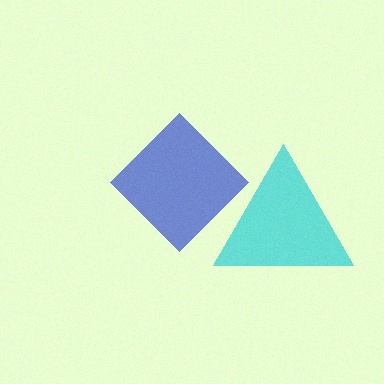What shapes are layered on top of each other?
The layered shapes are: a cyan triangle, a blue diamond.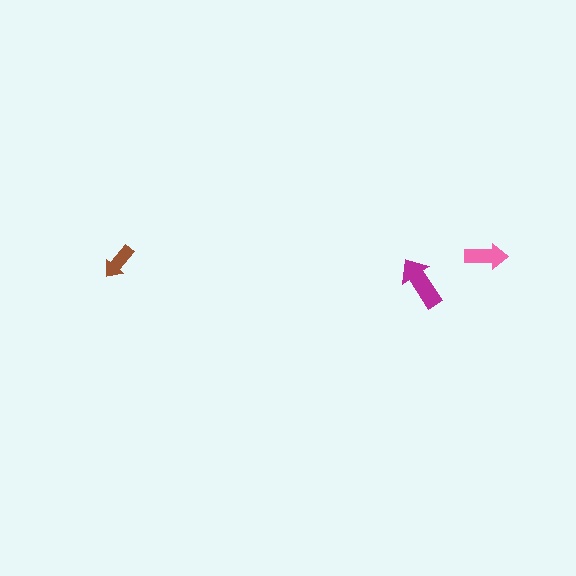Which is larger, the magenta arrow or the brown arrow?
The magenta one.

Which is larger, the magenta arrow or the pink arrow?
The magenta one.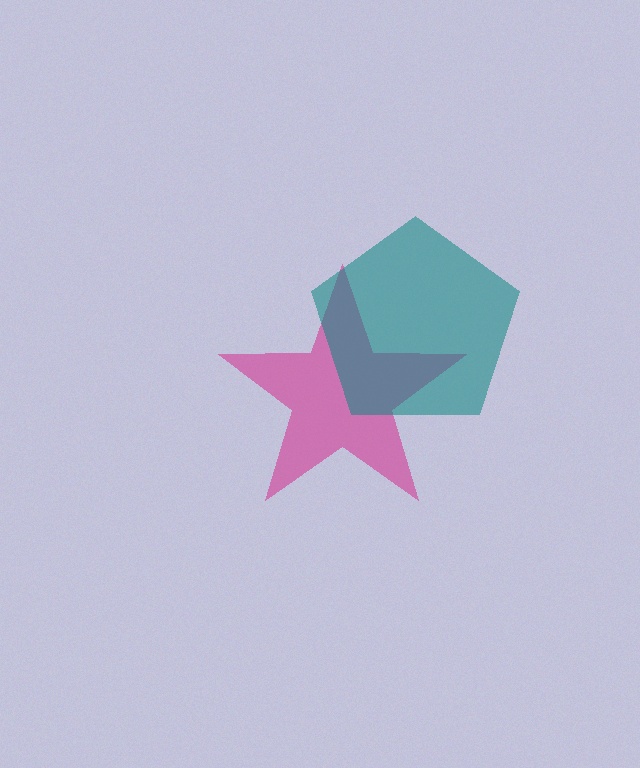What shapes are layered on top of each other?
The layered shapes are: a magenta star, a teal pentagon.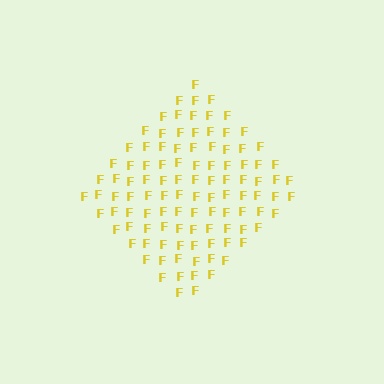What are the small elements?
The small elements are letter F's.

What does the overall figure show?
The overall figure shows a diamond.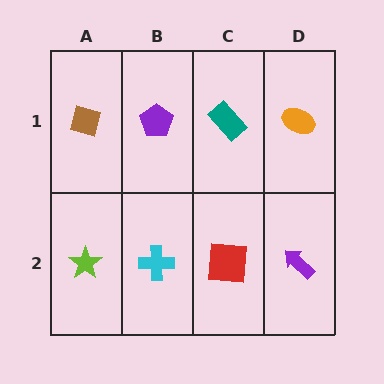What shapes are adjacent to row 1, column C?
A red square (row 2, column C), a purple pentagon (row 1, column B), an orange ellipse (row 1, column D).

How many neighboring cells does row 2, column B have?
3.